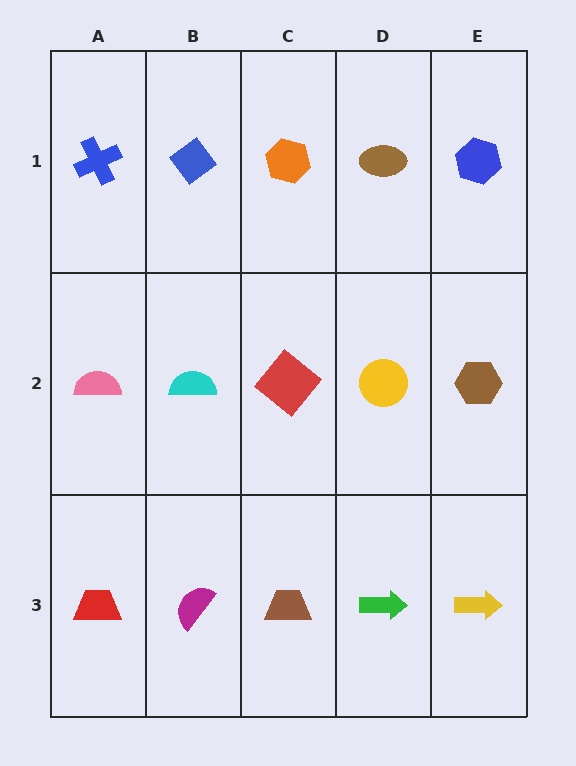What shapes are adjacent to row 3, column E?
A brown hexagon (row 2, column E), a green arrow (row 3, column D).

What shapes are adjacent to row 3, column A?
A pink semicircle (row 2, column A), a magenta semicircle (row 3, column B).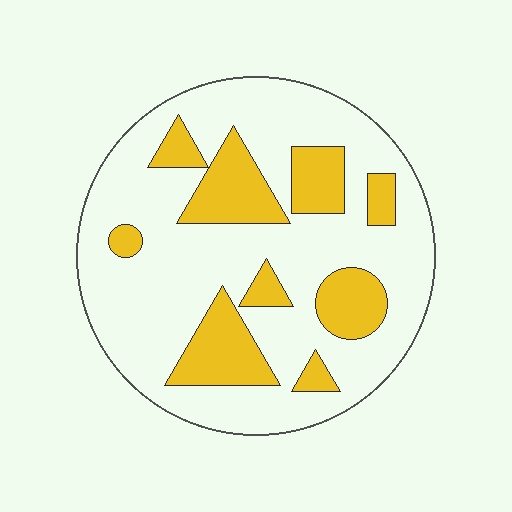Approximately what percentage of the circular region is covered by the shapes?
Approximately 25%.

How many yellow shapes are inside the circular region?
9.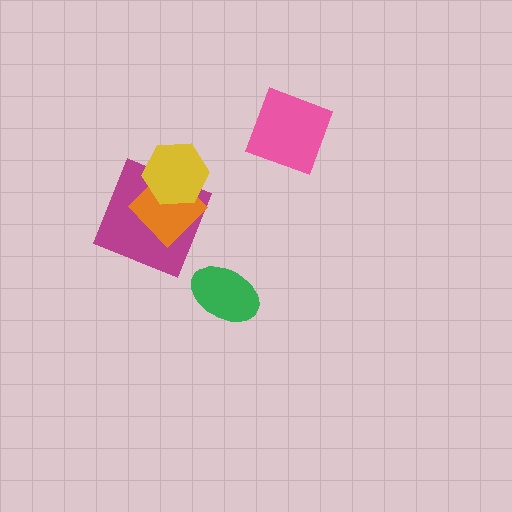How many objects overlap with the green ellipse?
0 objects overlap with the green ellipse.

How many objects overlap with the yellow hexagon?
2 objects overlap with the yellow hexagon.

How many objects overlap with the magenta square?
2 objects overlap with the magenta square.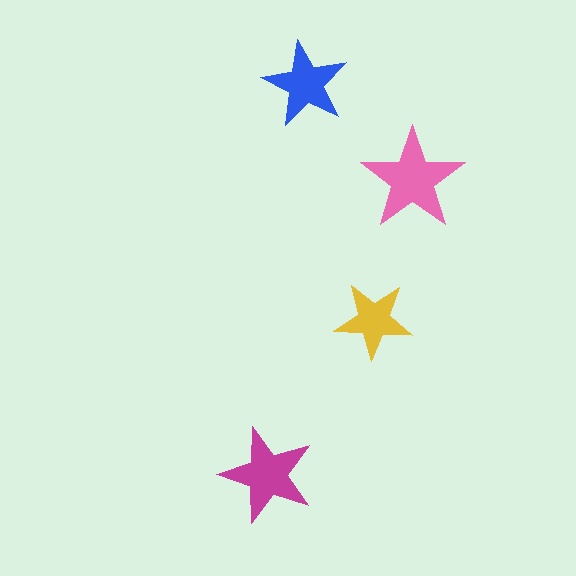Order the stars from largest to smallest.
the pink one, the magenta one, the blue one, the yellow one.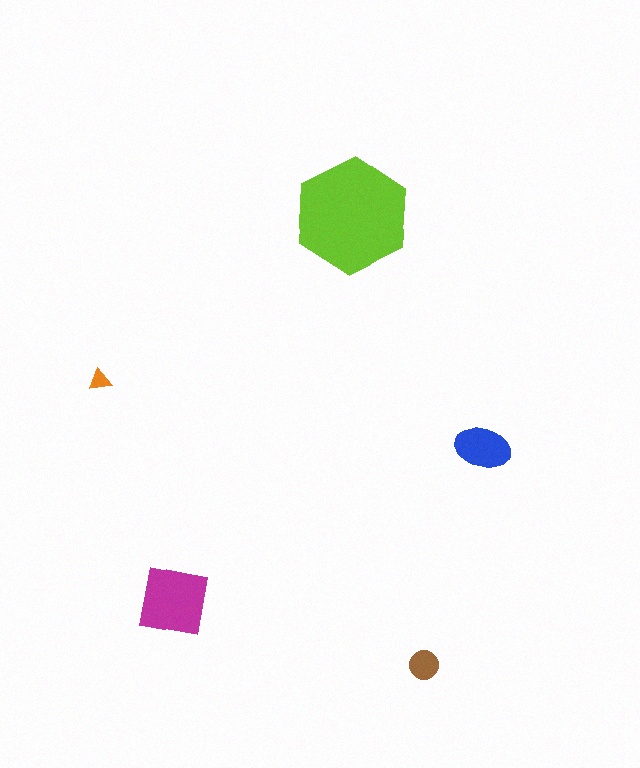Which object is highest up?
The lime hexagon is topmost.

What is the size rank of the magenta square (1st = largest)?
2nd.